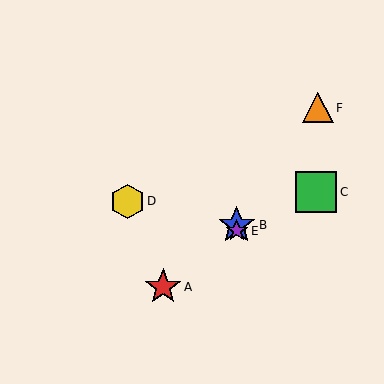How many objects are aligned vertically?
2 objects (B, E) are aligned vertically.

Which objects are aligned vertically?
Objects B, E are aligned vertically.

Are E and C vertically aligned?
No, E is at x≈237 and C is at x≈316.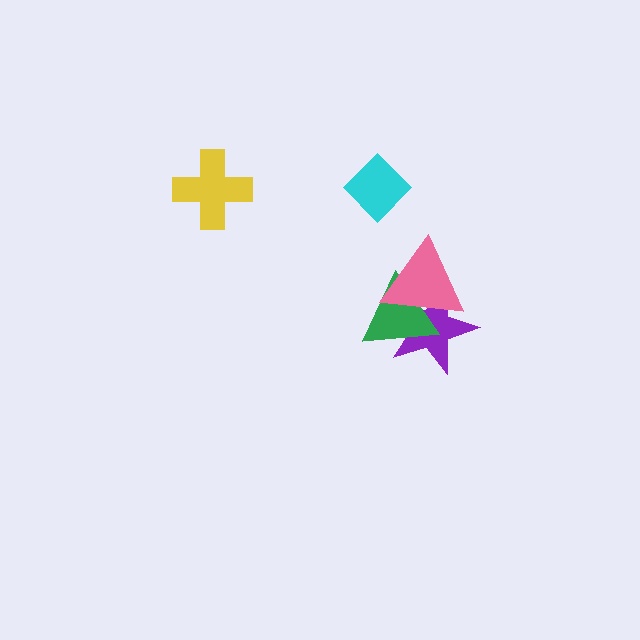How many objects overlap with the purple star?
2 objects overlap with the purple star.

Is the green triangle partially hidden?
Yes, it is partially covered by another shape.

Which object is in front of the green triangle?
The pink triangle is in front of the green triangle.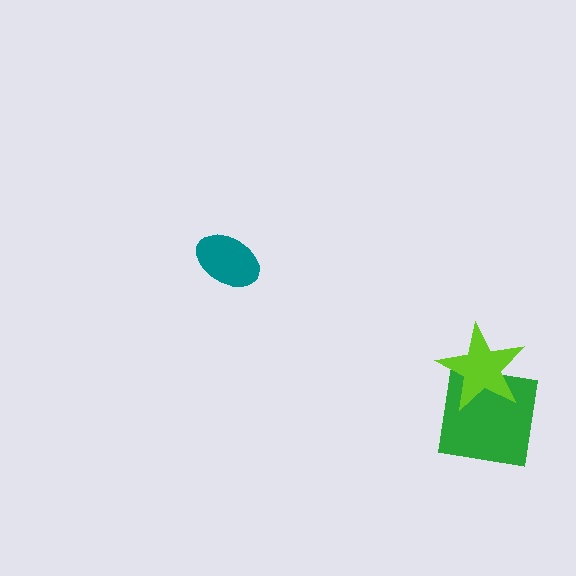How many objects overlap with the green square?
1 object overlaps with the green square.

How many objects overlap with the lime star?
1 object overlaps with the lime star.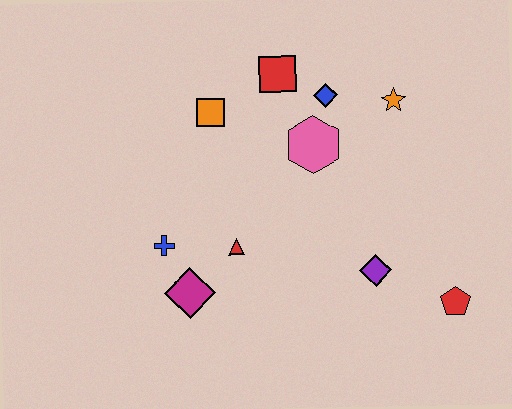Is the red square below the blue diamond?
No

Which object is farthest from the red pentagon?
The orange square is farthest from the red pentagon.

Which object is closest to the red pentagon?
The purple diamond is closest to the red pentagon.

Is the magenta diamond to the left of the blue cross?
No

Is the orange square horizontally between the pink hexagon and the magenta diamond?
Yes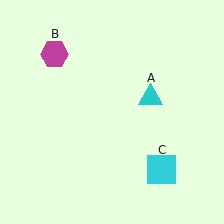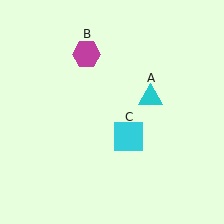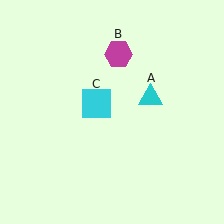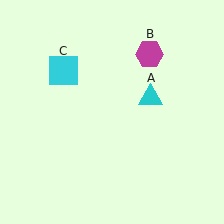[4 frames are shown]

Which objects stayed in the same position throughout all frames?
Cyan triangle (object A) remained stationary.